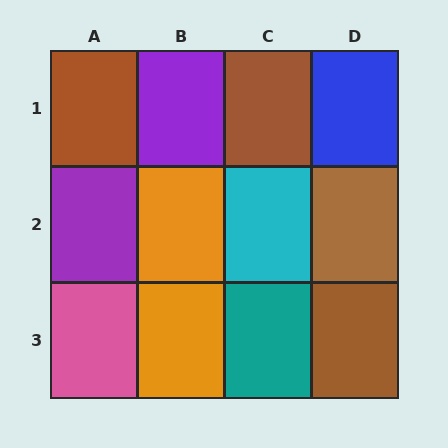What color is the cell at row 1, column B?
Purple.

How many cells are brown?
4 cells are brown.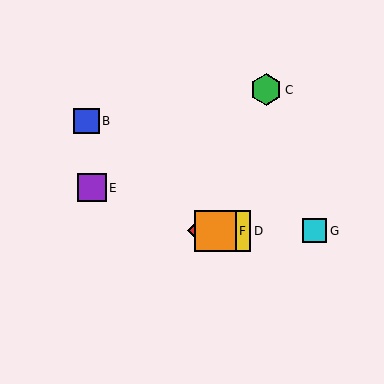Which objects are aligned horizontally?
Objects A, D, F, G are aligned horizontally.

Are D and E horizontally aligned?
No, D is at y≈231 and E is at y≈188.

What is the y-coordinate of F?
Object F is at y≈231.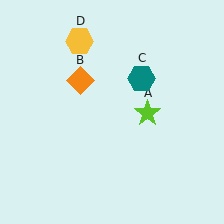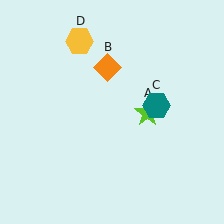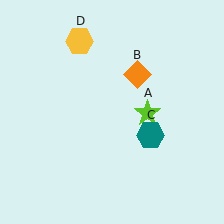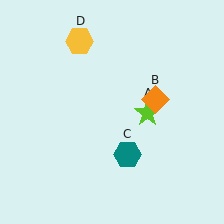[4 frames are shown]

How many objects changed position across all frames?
2 objects changed position: orange diamond (object B), teal hexagon (object C).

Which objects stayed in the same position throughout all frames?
Lime star (object A) and yellow hexagon (object D) remained stationary.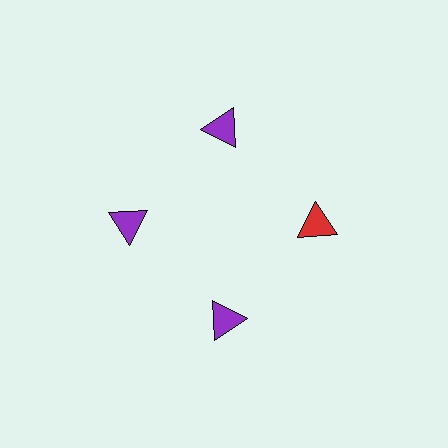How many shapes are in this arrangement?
There are 4 shapes arranged in a ring pattern.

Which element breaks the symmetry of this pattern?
The red triangle at roughly the 3 o'clock position breaks the symmetry. All other shapes are purple triangles.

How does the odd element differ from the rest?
It has a different color: red instead of purple.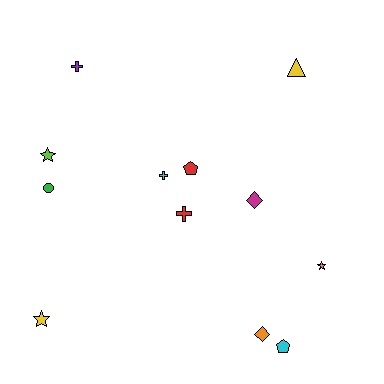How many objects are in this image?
There are 12 objects.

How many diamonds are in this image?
There are 2 diamonds.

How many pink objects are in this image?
There is 1 pink object.